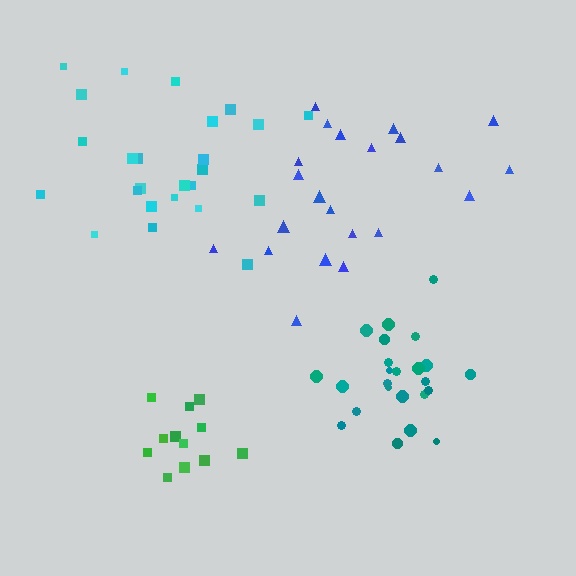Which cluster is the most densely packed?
Teal.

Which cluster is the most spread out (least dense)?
Cyan.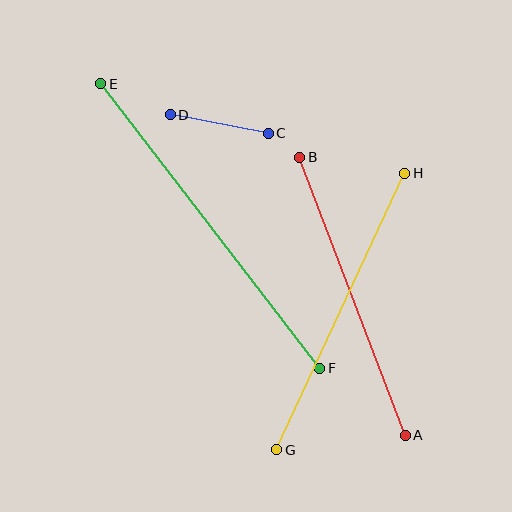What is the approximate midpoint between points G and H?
The midpoint is at approximately (341, 311) pixels.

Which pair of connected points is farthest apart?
Points E and F are farthest apart.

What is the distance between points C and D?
The distance is approximately 100 pixels.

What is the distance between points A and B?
The distance is approximately 297 pixels.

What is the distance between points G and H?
The distance is approximately 305 pixels.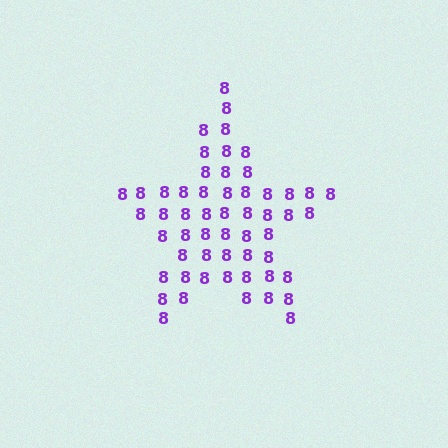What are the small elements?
The small elements are digit 8's.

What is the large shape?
The large shape is a star.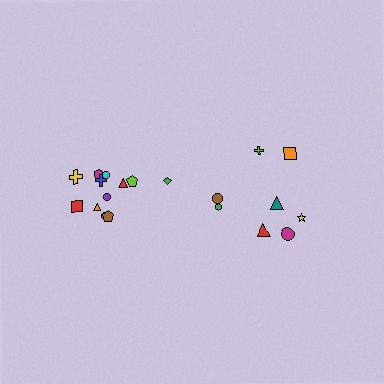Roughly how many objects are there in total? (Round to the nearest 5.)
Roughly 20 objects in total.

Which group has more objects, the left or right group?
The left group.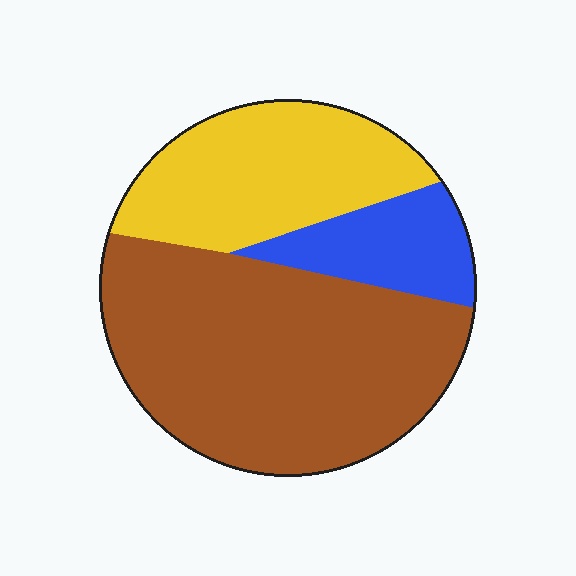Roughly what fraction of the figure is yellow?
Yellow covers around 30% of the figure.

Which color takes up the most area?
Brown, at roughly 55%.